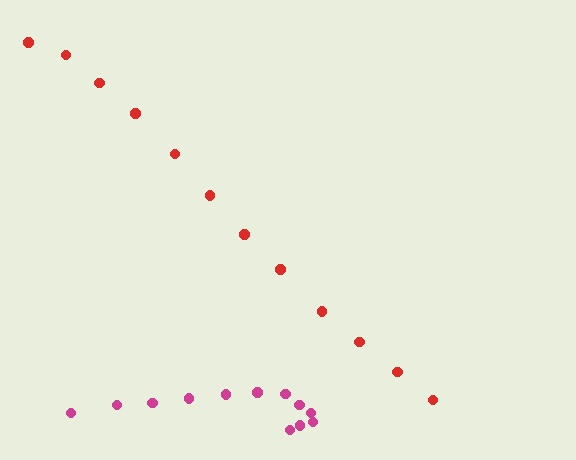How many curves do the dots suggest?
There are 2 distinct paths.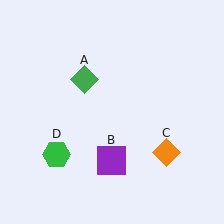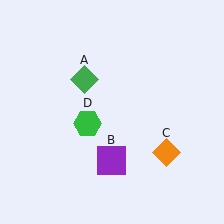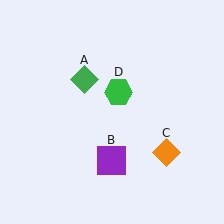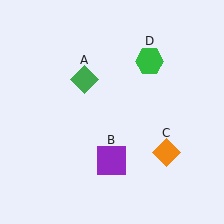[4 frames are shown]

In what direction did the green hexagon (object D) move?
The green hexagon (object D) moved up and to the right.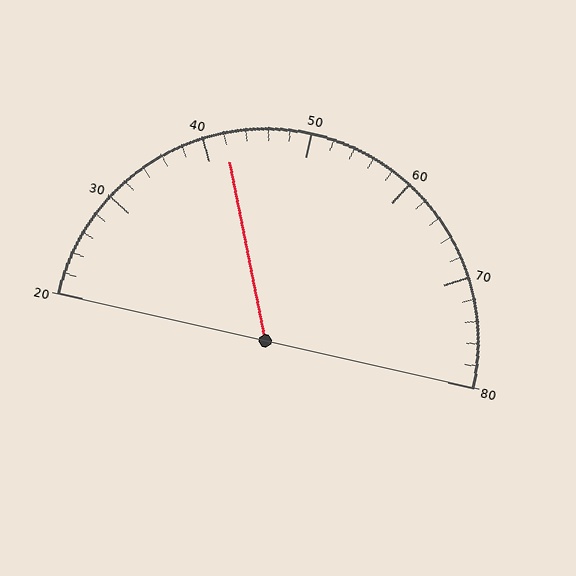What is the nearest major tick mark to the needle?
The nearest major tick mark is 40.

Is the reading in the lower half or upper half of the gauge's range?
The reading is in the lower half of the range (20 to 80).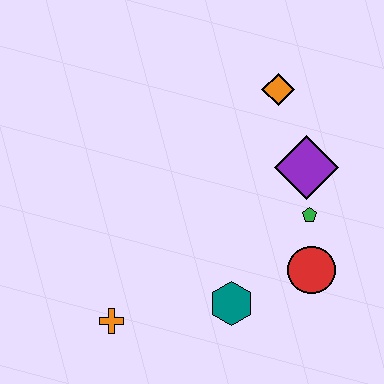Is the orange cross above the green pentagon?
No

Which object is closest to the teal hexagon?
The red circle is closest to the teal hexagon.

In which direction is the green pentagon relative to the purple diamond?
The green pentagon is below the purple diamond.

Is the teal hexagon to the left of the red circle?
Yes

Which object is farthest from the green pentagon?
The orange cross is farthest from the green pentagon.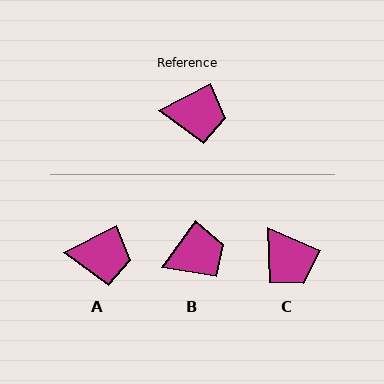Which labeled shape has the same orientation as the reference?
A.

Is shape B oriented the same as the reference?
No, it is off by about 28 degrees.